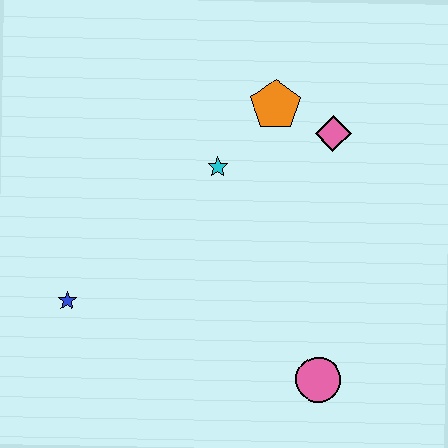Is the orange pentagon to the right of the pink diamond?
No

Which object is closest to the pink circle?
The cyan star is closest to the pink circle.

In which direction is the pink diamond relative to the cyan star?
The pink diamond is to the right of the cyan star.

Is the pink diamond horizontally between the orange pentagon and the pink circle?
No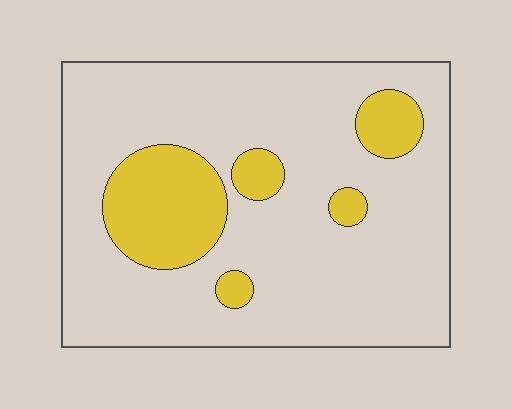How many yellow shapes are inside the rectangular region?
5.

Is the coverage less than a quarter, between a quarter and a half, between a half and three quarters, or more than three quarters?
Less than a quarter.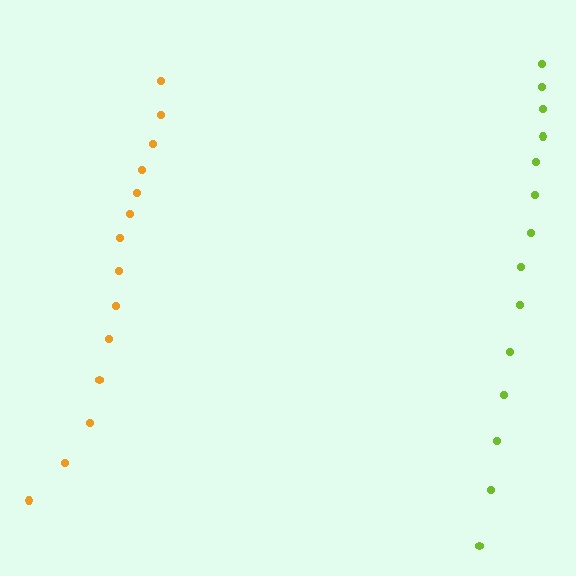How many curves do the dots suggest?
There are 2 distinct paths.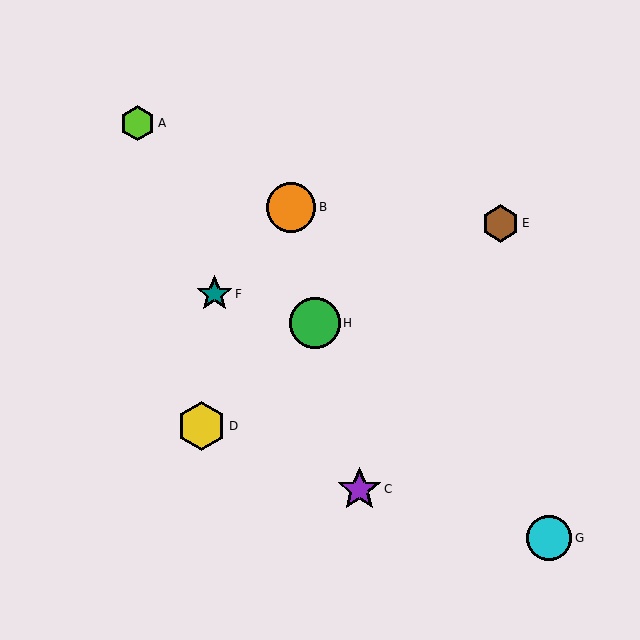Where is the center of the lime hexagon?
The center of the lime hexagon is at (138, 123).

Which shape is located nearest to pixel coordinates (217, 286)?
The teal star (labeled F) at (215, 294) is nearest to that location.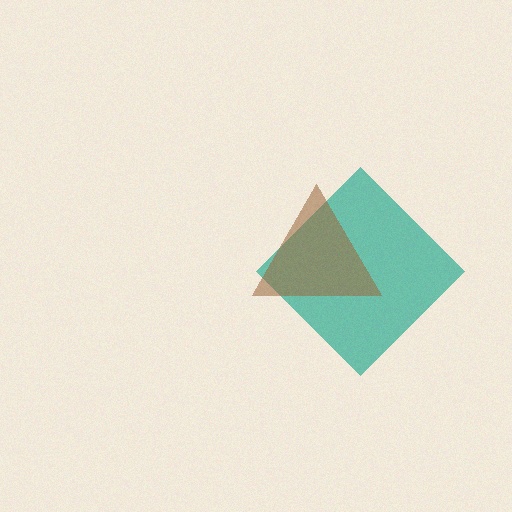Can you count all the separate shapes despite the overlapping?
Yes, there are 2 separate shapes.